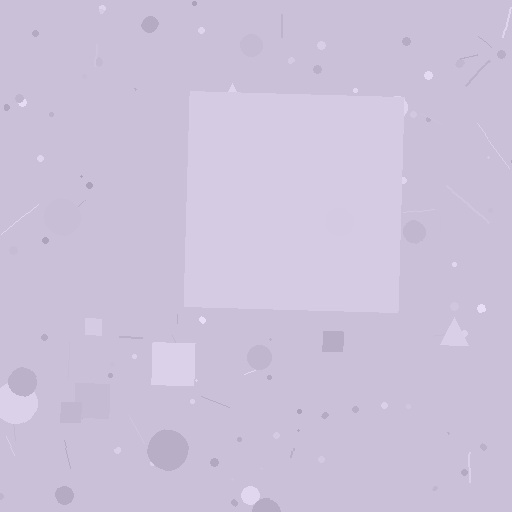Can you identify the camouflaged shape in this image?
The camouflaged shape is a square.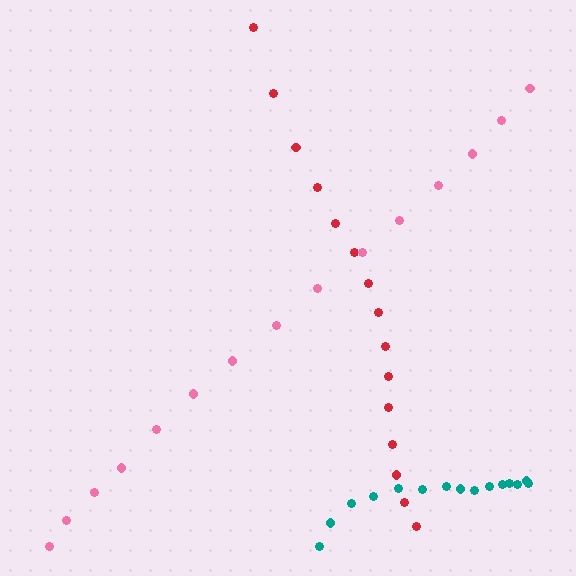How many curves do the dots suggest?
There are 3 distinct paths.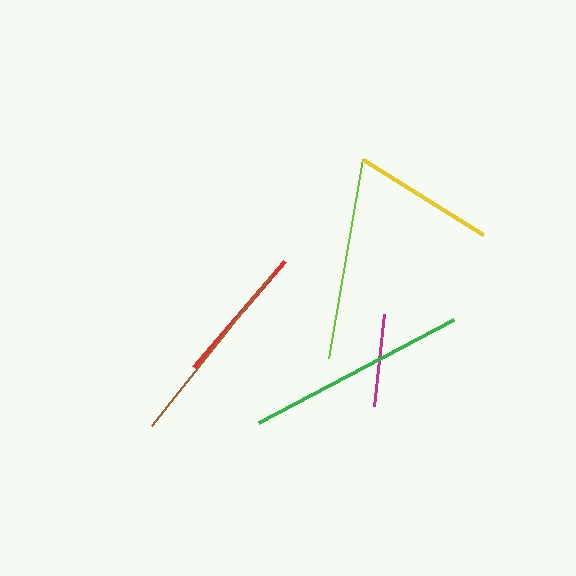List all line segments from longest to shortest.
From longest to shortest: green, lime, brown, yellow, red, magenta.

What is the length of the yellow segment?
The yellow segment is approximately 141 pixels long.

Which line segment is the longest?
The green line is the longest at approximately 221 pixels.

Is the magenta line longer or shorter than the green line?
The green line is longer than the magenta line.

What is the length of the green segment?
The green segment is approximately 221 pixels long.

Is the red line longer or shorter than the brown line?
The brown line is longer than the red line.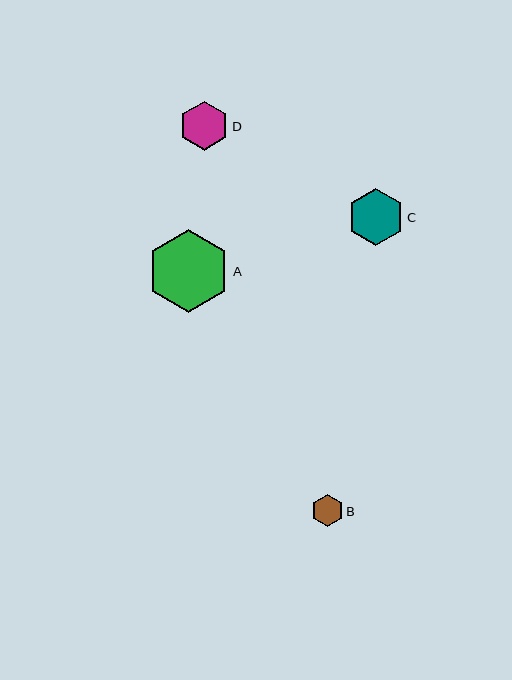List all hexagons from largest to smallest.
From largest to smallest: A, C, D, B.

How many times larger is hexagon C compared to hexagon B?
Hexagon C is approximately 1.8 times the size of hexagon B.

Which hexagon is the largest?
Hexagon A is the largest with a size of approximately 83 pixels.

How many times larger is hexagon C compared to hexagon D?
Hexagon C is approximately 1.2 times the size of hexagon D.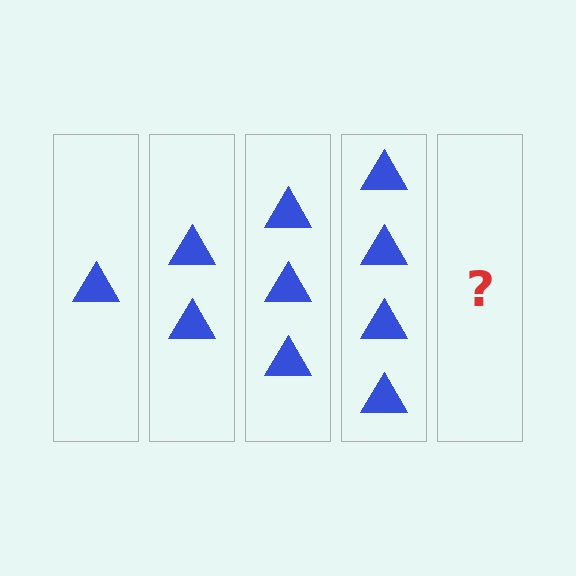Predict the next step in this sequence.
The next step is 5 triangles.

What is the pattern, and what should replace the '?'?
The pattern is that each step adds one more triangle. The '?' should be 5 triangles.